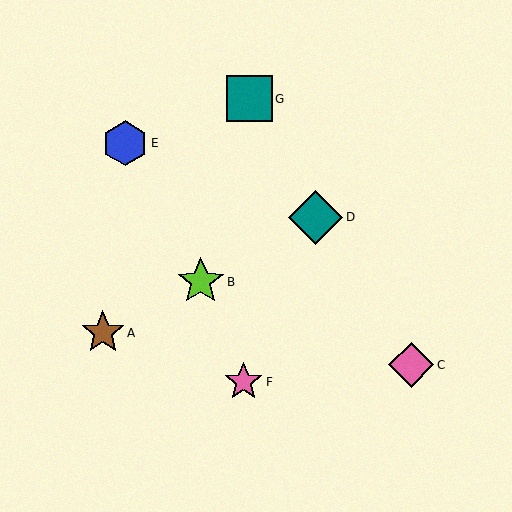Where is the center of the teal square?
The center of the teal square is at (249, 99).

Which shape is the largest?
The teal diamond (labeled D) is the largest.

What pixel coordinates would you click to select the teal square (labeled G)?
Click at (249, 99) to select the teal square G.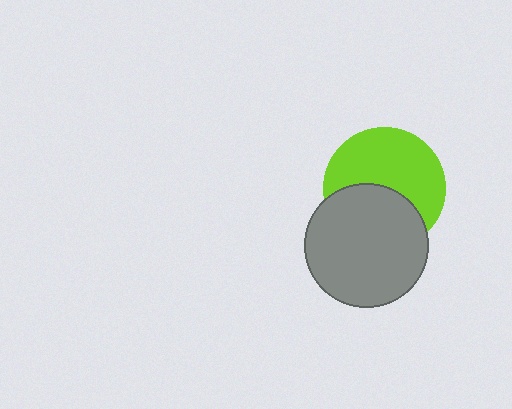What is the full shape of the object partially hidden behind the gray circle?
The partially hidden object is a lime circle.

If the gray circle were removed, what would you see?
You would see the complete lime circle.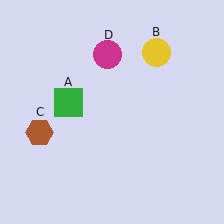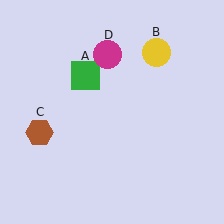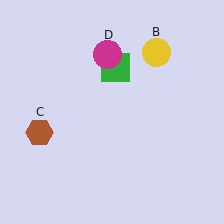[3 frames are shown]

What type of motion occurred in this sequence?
The green square (object A) rotated clockwise around the center of the scene.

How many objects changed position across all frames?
1 object changed position: green square (object A).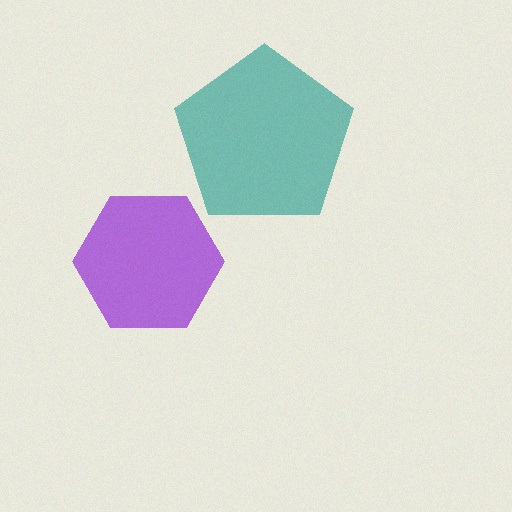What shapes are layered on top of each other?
The layered shapes are: a purple hexagon, a teal pentagon.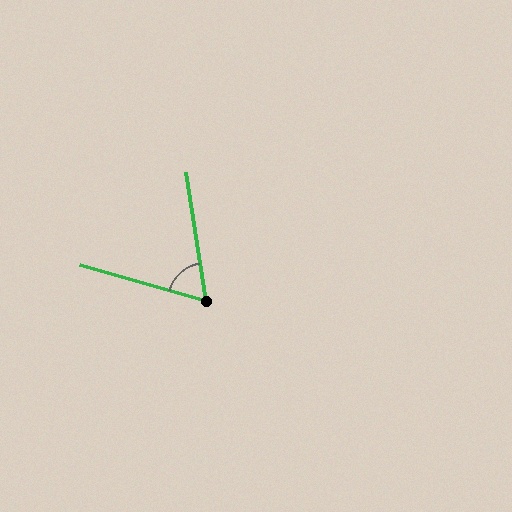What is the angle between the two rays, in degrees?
Approximately 65 degrees.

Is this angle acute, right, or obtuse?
It is acute.